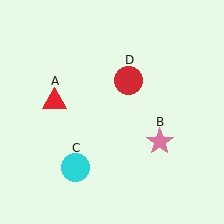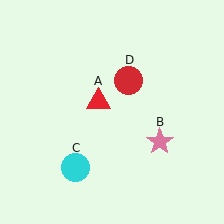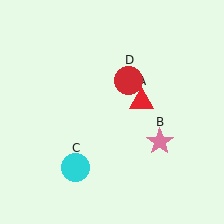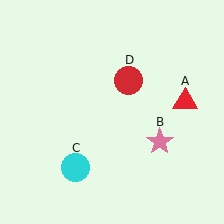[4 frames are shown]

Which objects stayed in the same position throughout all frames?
Pink star (object B) and cyan circle (object C) and red circle (object D) remained stationary.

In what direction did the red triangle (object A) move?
The red triangle (object A) moved right.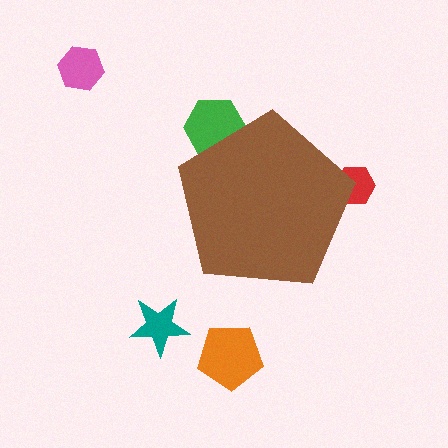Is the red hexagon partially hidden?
Yes, the red hexagon is partially hidden behind the brown pentagon.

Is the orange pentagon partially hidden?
No, the orange pentagon is fully visible.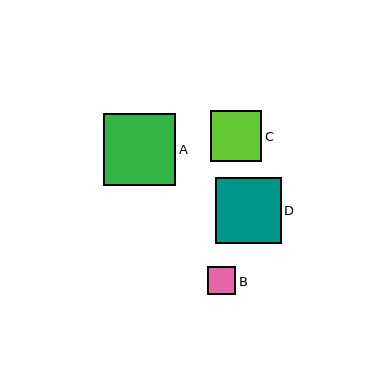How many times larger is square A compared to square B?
Square A is approximately 2.6 times the size of square B.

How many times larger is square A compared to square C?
Square A is approximately 1.4 times the size of square C.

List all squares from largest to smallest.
From largest to smallest: A, D, C, B.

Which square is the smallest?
Square B is the smallest with a size of approximately 28 pixels.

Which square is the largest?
Square A is the largest with a size of approximately 72 pixels.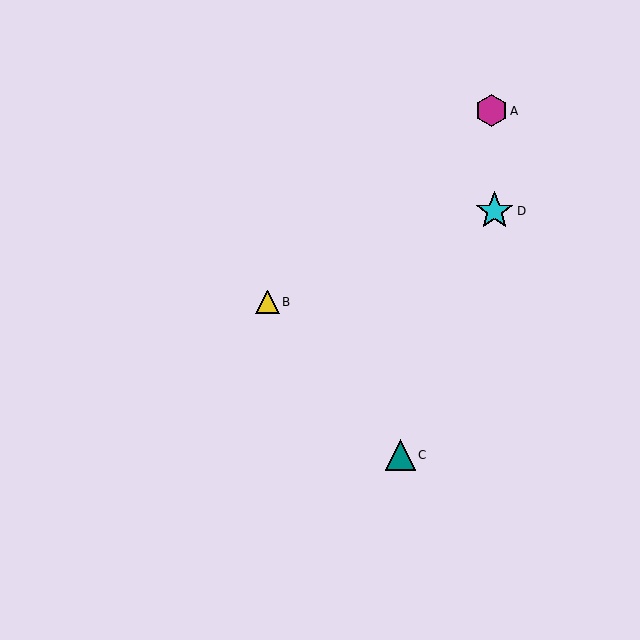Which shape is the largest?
The cyan star (labeled D) is the largest.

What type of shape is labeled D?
Shape D is a cyan star.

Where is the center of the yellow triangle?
The center of the yellow triangle is at (268, 302).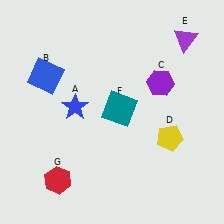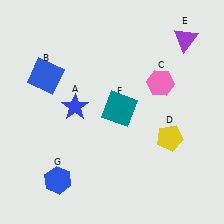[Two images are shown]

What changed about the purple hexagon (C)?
In Image 1, C is purple. In Image 2, it changed to pink.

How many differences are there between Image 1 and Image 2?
There are 2 differences between the two images.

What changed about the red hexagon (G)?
In Image 1, G is red. In Image 2, it changed to blue.